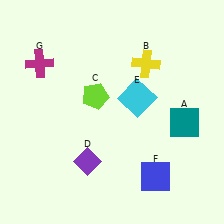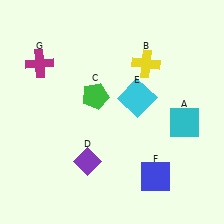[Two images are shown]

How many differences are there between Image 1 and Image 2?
There are 2 differences between the two images.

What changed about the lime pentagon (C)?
In Image 1, C is lime. In Image 2, it changed to green.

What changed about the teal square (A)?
In Image 1, A is teal. In Image 2, it changed to cyan.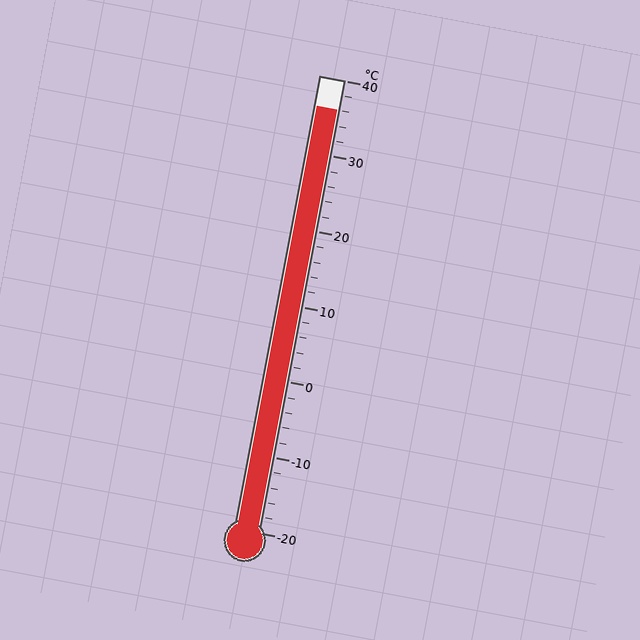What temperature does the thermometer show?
The thermometer shows approximately 36°C.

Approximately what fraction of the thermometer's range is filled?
The thermometer is filled to approximately 95% of its range.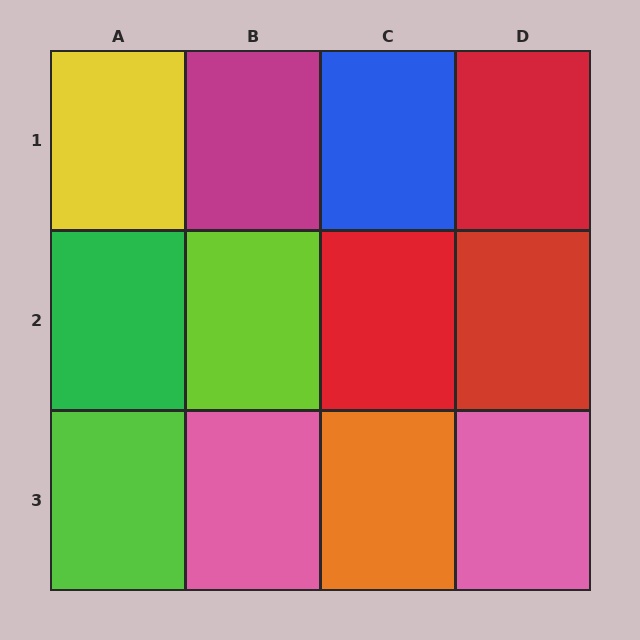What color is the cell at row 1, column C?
Blue.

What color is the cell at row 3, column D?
Pink.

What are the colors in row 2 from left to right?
Green, lime, red, red.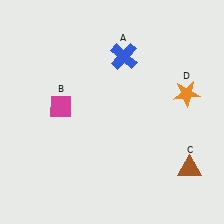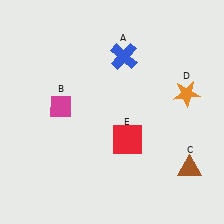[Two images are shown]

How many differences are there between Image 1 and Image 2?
There is 1 difference between the two images.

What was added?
A red square (E) was added in Image 2.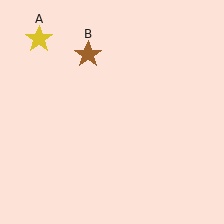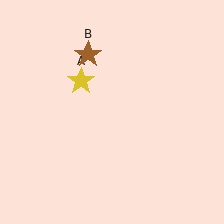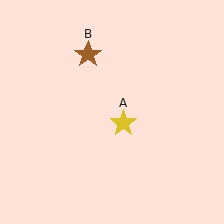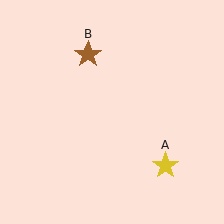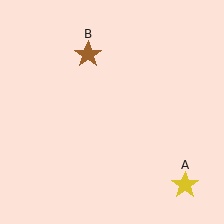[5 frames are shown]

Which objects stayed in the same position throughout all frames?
Brown star (object B) remained stationary.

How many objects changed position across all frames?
1 object changed position: yellow star (object A).